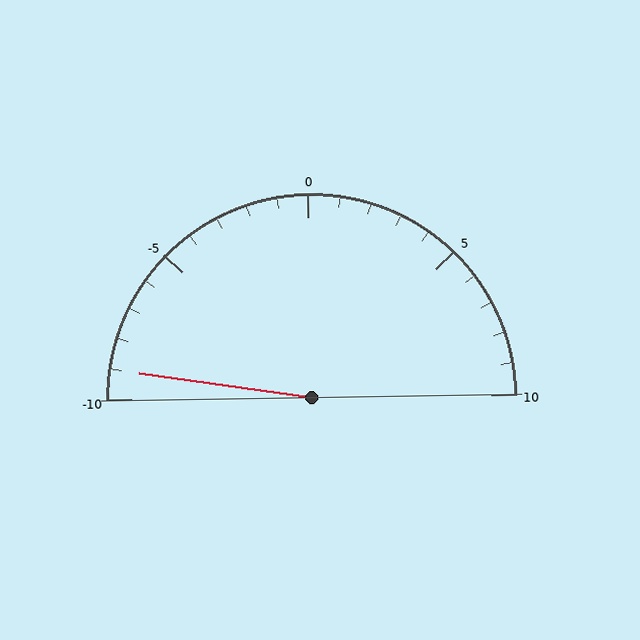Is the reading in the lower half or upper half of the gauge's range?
The reading is in the lower half of the range (-10 to 10).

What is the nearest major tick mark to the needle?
The nearest major tick mark is -10.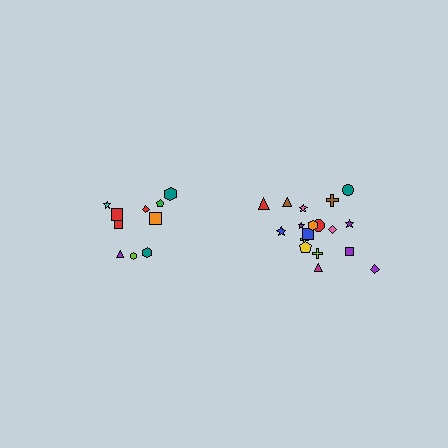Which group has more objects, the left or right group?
The right group.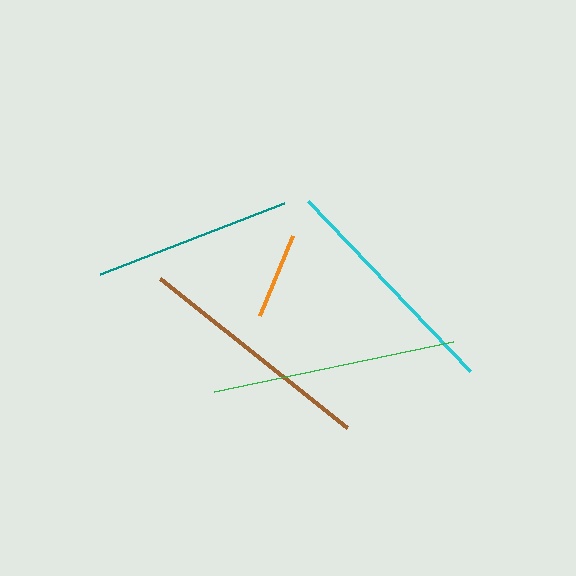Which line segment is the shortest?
The orange line is the shortest at approximately 87 pixels.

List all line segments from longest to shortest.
From longest to shortest: green, brown, cyan, teal, orange.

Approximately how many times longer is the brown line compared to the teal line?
The brown line is approximately 1.2 times the length of the teal line.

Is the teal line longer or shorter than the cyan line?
The cyan line is longer than the teal line.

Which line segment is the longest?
The green line is the longest at approximately 245 pixels.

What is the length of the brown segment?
The brown segment is approximately 239 pixels long.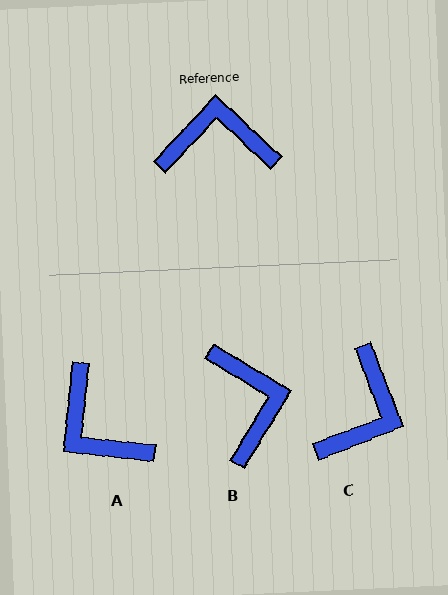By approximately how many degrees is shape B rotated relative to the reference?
Approximately 78 degrees clockwise.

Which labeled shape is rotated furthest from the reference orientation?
A, about 127 degrees away.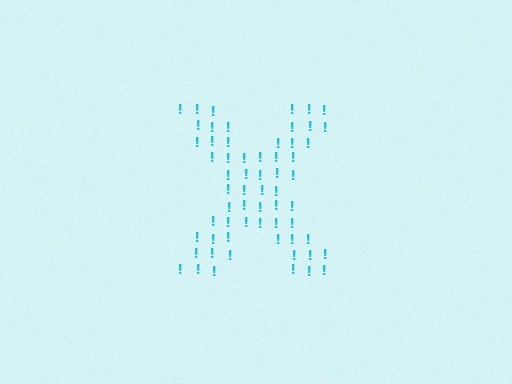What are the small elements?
The small elements are exclamation marks.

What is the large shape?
The large shape is the letter X.